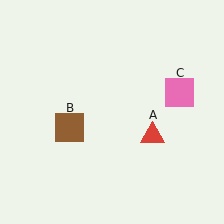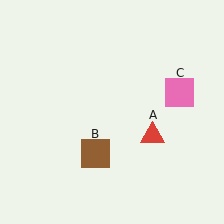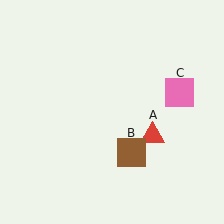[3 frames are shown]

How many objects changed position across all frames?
1 object changed position: brown square (object B).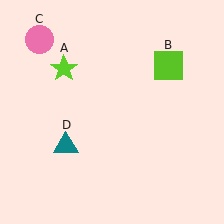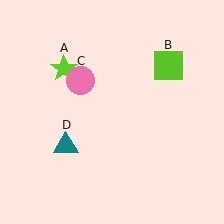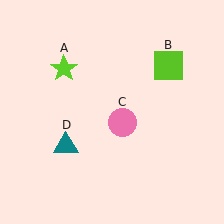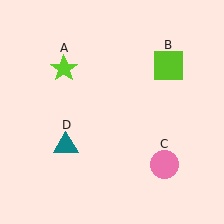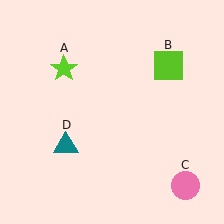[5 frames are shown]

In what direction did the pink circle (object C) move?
The pink circle (object C) moved down and to the right.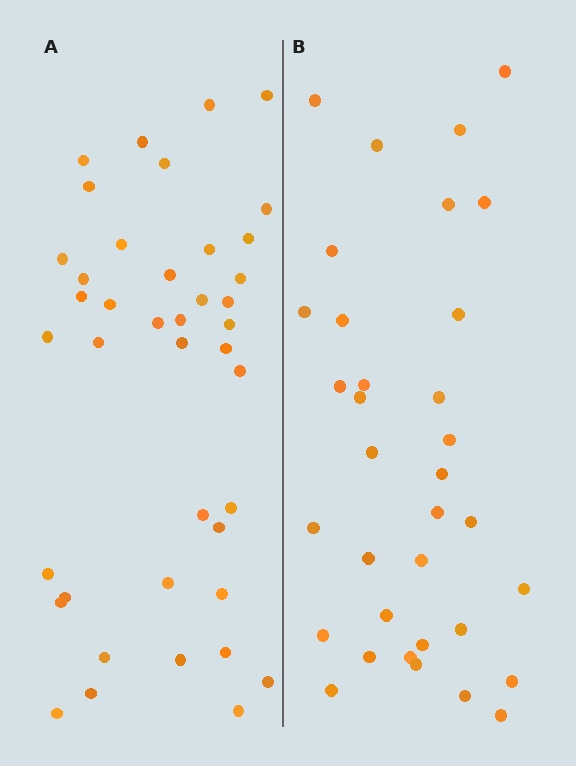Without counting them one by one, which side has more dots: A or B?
Region A (the left region) has more dots.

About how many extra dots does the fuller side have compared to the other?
Region A has roughly 8 or so more dots than region B.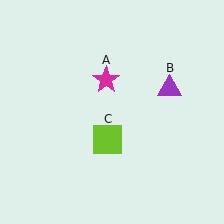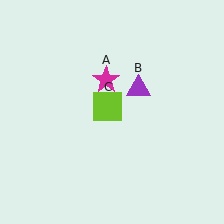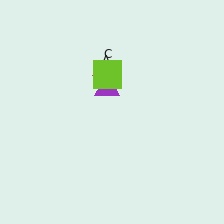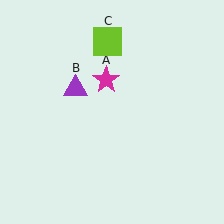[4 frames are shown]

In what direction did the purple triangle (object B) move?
The purple triangle (object B) moved left.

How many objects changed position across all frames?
2 objects changed position: purple triangle (object B), lime square (object C).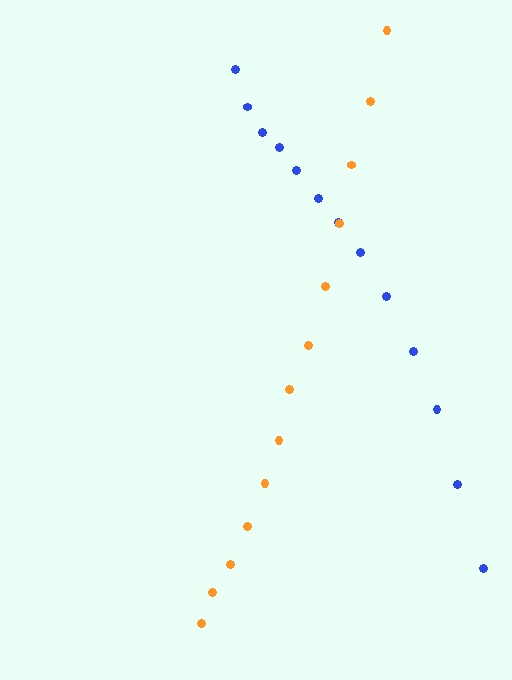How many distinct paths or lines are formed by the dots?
There are 2 distinct paths.